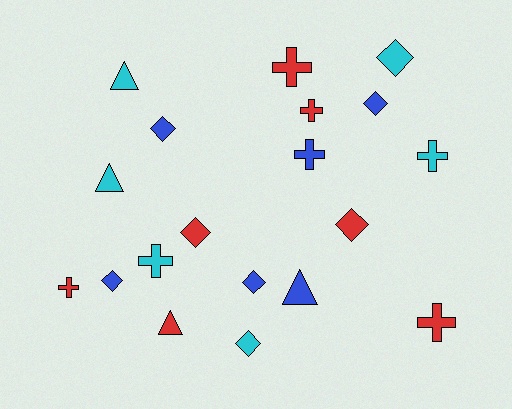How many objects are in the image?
There are 19 objects.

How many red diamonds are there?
There are 2 red diamonds.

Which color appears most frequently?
Red, with 7 objects.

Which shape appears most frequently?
Diamond, with 8 objects.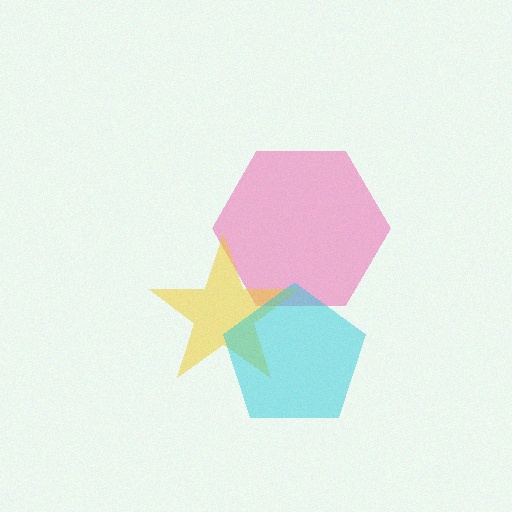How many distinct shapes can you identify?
There are 3 distinct shapes: a pink hexagon, a yellow star, a cyan pentagon.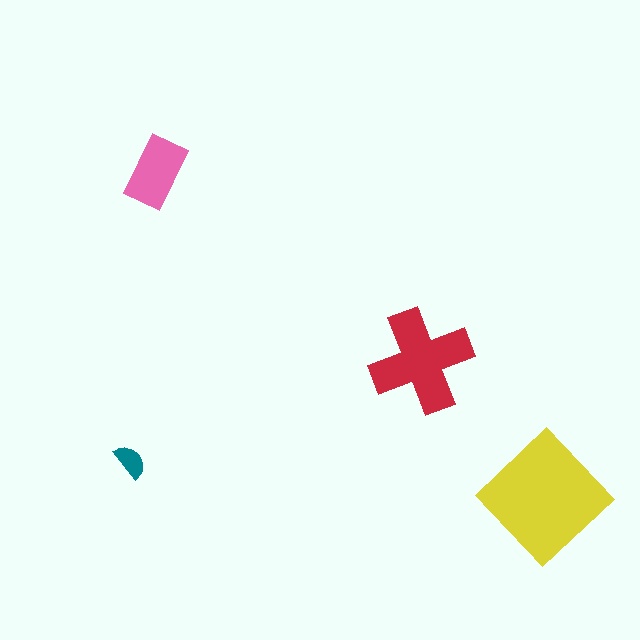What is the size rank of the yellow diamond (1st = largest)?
1st.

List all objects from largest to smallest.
The yellow diamond, the red cross, the pink rectangle, the teal semicircle.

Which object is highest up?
The pink rectangle is topmost.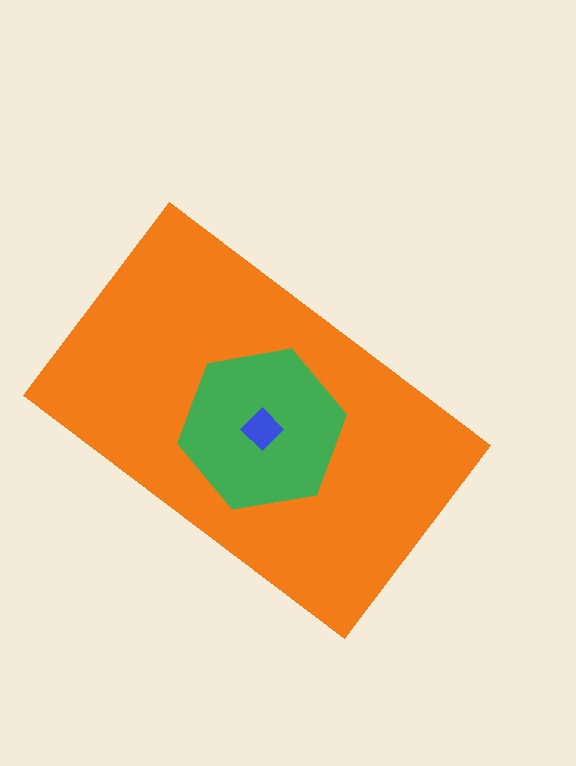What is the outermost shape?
The orange rectangle.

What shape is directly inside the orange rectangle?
The green hexagon.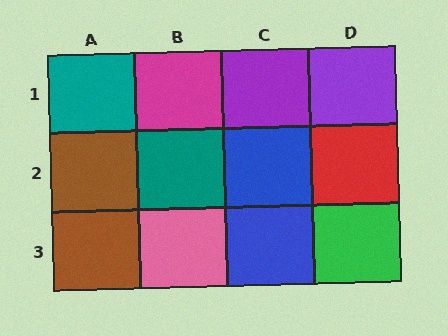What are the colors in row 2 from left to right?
Brown, teal, blue, red.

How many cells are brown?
2 cells are brown.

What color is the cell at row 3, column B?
Pink.